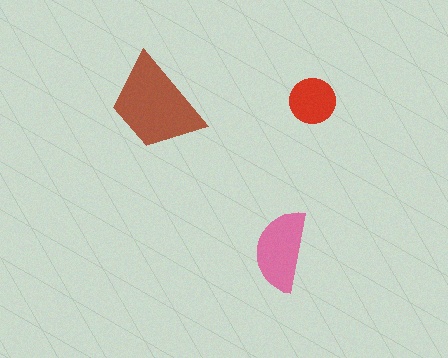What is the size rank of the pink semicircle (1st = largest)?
2nd.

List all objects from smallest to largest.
The red circle, the pink semicircle, the brown trapezoid.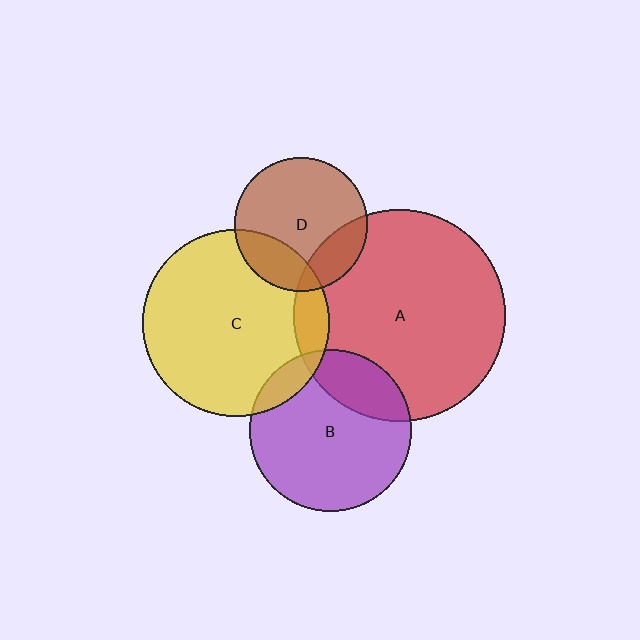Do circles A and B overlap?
Yes.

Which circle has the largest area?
Circle A (red).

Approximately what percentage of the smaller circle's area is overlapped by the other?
Approximately 20%.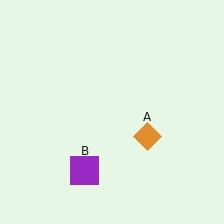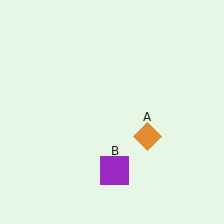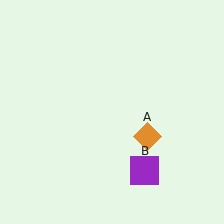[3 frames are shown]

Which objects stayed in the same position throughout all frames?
Orange diamond (object A) remained stationary.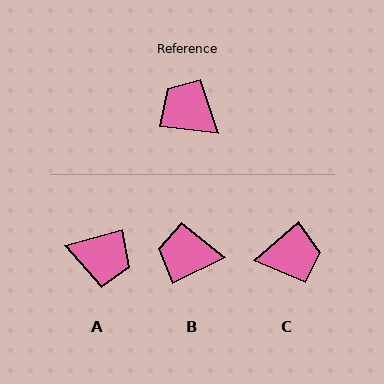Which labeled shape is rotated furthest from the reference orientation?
A, about 158 degrees away.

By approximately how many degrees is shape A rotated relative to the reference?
Approximately 158 degrees clockwise.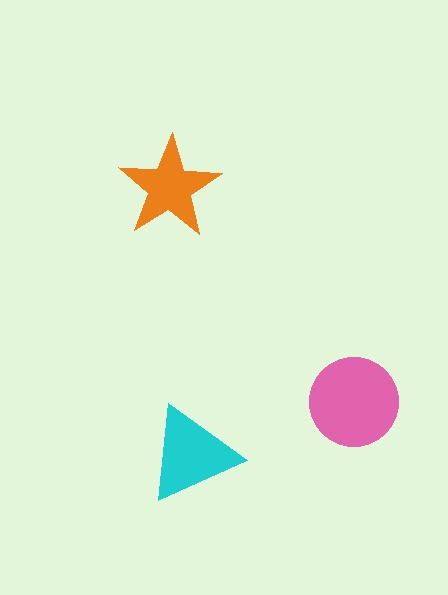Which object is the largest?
The pink circle.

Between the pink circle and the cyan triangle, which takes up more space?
The pink circle.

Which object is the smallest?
The orange star.